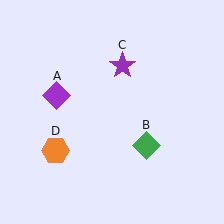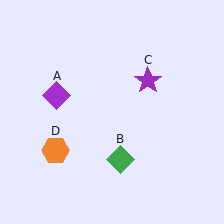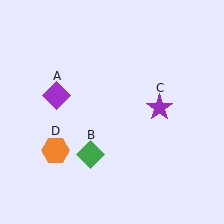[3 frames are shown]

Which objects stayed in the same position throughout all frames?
Purple diamond (object A) and orange hexagon (object D) remained stationary.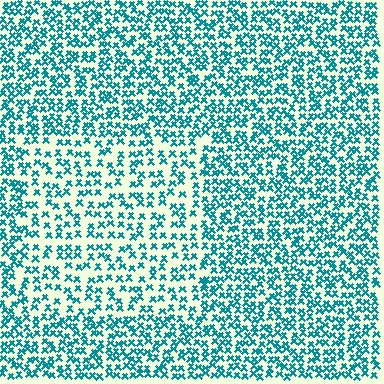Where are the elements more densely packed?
The elements are more densely packed outside the rectangle boundary.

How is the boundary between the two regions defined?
The boundary is defined by a change in element density (approximately 1.7x ratio). All elements are the same color, size, and shape.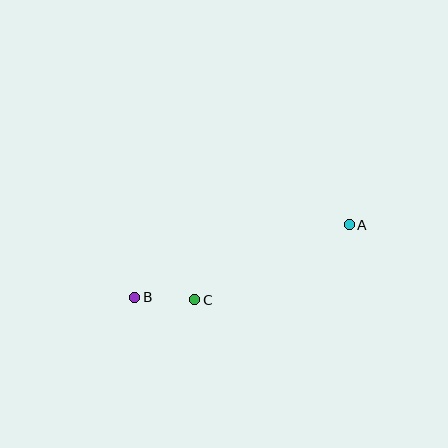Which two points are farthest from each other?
Points A and B are farthest from each other.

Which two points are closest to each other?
Points B and C are closest to each other.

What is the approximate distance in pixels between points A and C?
The distance between A and C is approximately 171 pixels.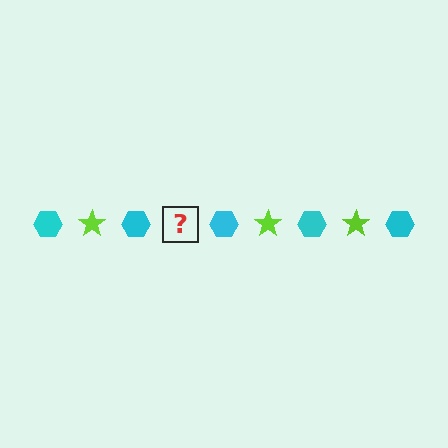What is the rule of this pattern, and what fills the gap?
The rule is that the pattern alternates between cyan hexagon and lime star. The gap should be filled with a lime star.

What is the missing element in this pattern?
The missing element is a lime star.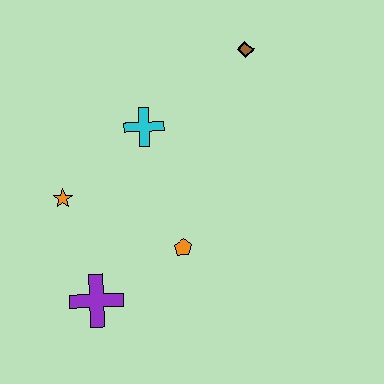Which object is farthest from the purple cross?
The brown diamond is farthest from the purple cross.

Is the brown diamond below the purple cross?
No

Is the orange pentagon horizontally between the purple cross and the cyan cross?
No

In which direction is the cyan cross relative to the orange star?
The cyan cross is to the right of the orange star.